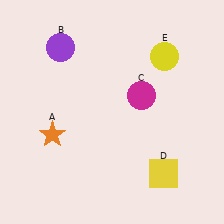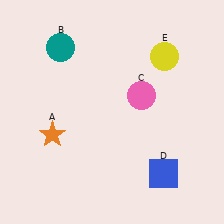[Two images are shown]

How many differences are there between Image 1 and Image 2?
There are 3 differences between the two images.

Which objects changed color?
B changed from purple to teal. C changed from magenta to pink. D changed from yellow to blue.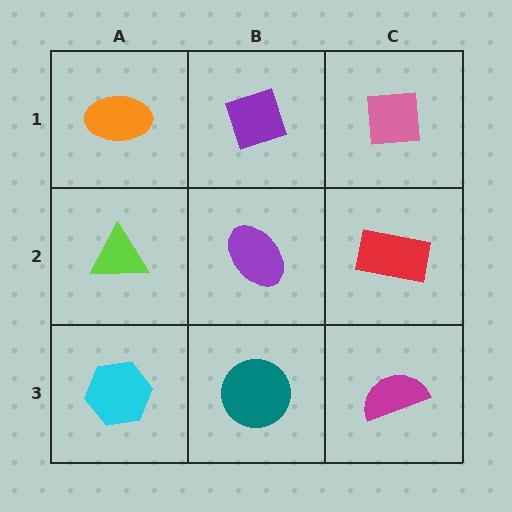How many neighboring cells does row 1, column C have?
2.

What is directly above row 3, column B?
A purple ellipse.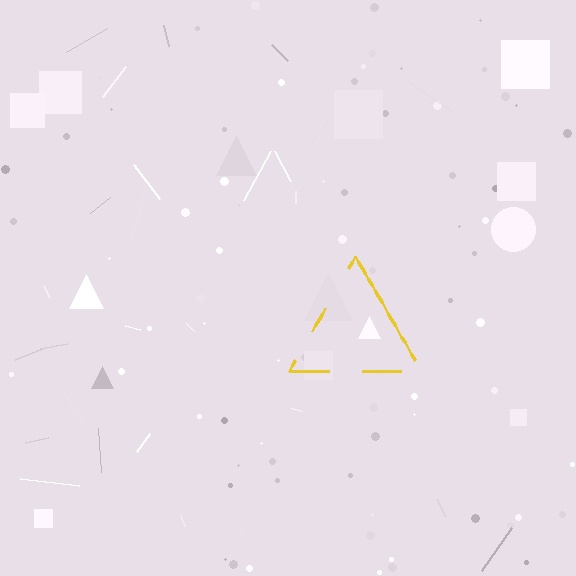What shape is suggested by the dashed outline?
The dashed outline suggests a triangle.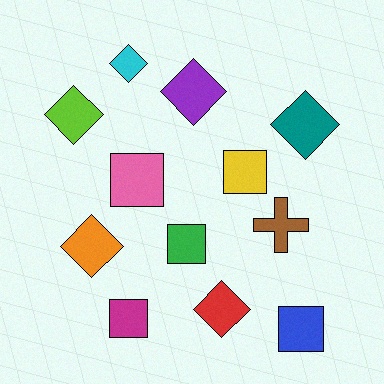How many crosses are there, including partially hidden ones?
There is 1 cross.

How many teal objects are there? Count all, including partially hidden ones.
There is 1 teal object.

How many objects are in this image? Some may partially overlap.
There are 12 objects.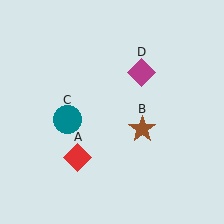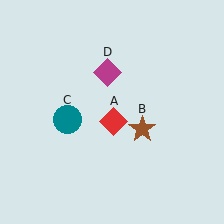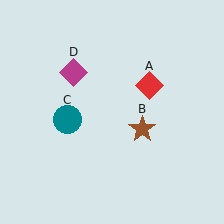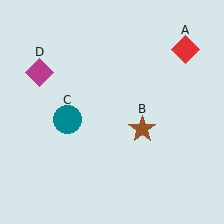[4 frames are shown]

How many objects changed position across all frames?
2 objects changed position: red diamond (object A), magenta diamond (object D).